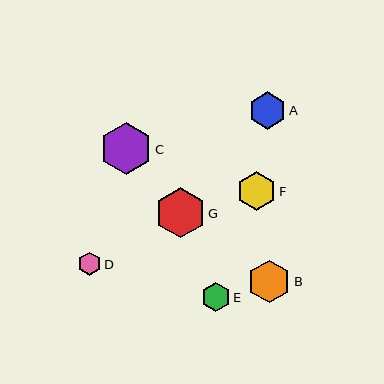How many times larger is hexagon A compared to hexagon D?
Hexagon A is approximately 1.6 times the size of hexagon D.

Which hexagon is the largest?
Hexagon C is the largest with a size of approximately 52 pixels.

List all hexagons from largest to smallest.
From largest to smallest: C, G, B, F, A, E, D.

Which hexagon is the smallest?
Hexagon D is the smallest with a size of approximately 23 pixels.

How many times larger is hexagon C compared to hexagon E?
Hexagon C is approximately 1.8 times the size of hexagon E.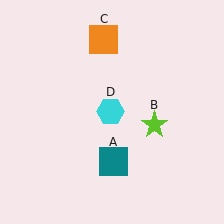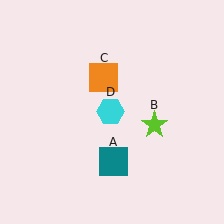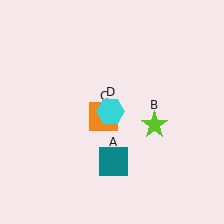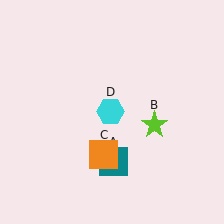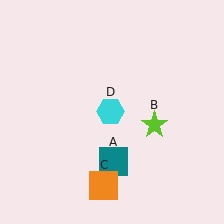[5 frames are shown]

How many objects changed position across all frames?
1 object changed position: orange square (object C).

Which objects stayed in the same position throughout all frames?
Teal square (object A) and lime star (object B) and cyan hexagon (object D) remained stationary.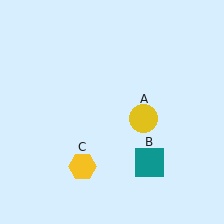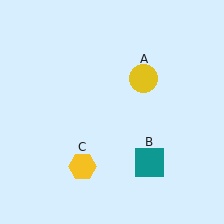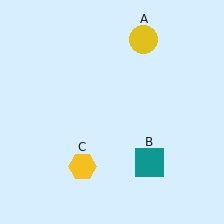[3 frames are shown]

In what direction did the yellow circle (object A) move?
The yellow circle (object A) moved up.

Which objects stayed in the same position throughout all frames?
Teal square (object B) and yellow hexagon (object C) remained stationary.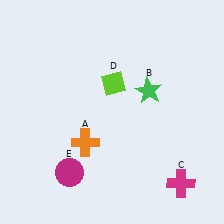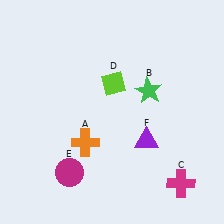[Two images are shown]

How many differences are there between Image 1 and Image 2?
There is 1 difference between the two images.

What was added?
A purple triangle (F) was added in Image 2.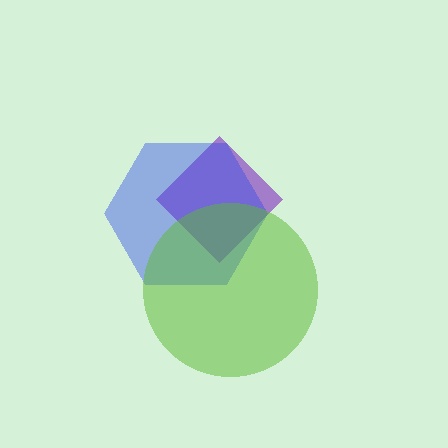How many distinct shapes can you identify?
There are 3 distinct shapes: a purple diamond, a blue hexagon, a lime circle.